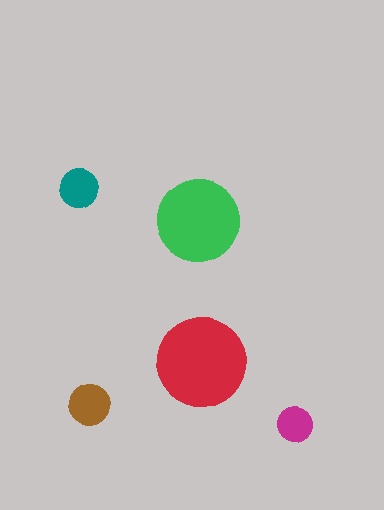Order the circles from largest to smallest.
the red one, the green one, the brown one, the teal one, the magenta one.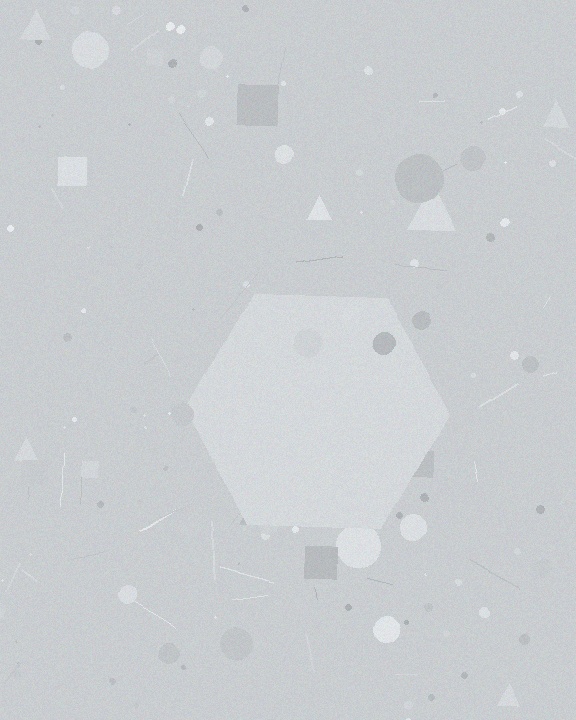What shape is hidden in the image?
A hexagon is hidden in the image.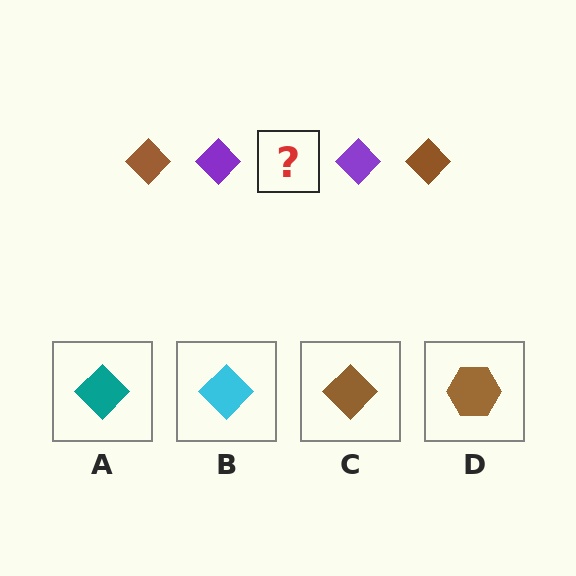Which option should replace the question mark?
Option C.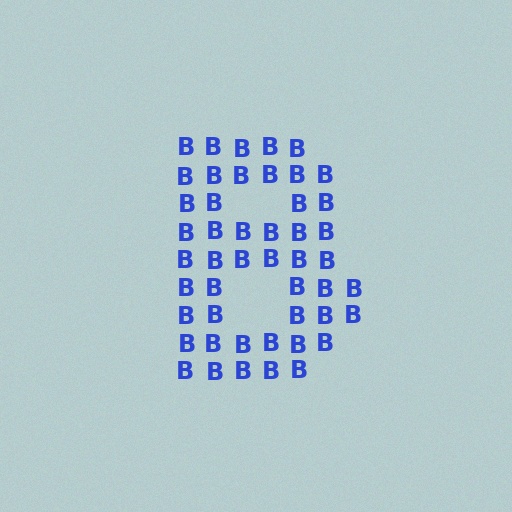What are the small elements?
The small elements are letter B's.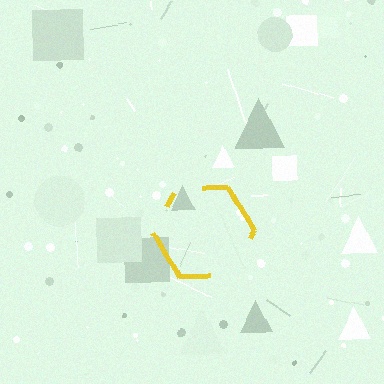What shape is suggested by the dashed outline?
The dashed outline suggests a hexagon.